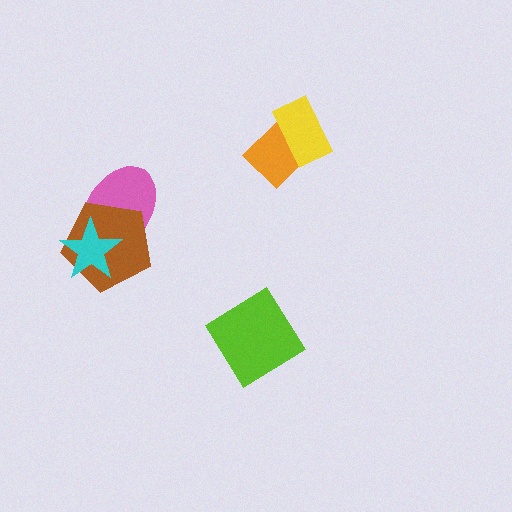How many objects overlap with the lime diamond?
0 objects overlap with the lime diamond.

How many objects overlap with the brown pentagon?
2 objects overlap with the brown pentagon.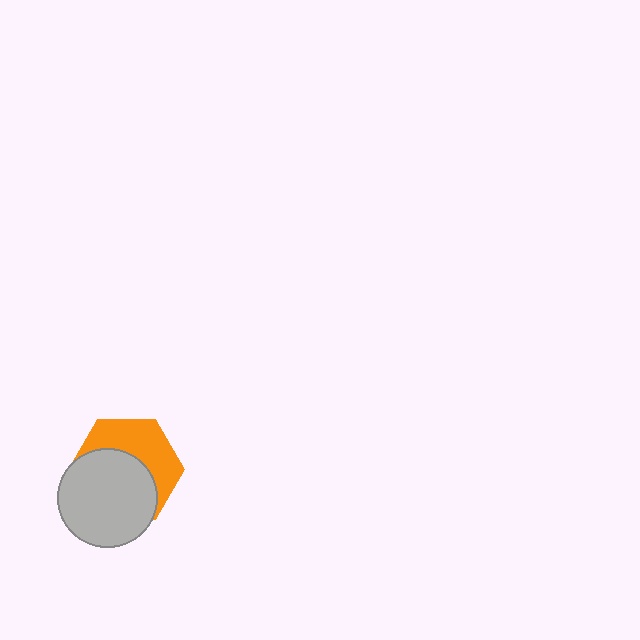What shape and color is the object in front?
The object in front is a light gray circle.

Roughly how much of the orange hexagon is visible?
A small part of it is visible (roughly 44%).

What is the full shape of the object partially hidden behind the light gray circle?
The partially hidden object is an orange hexagon.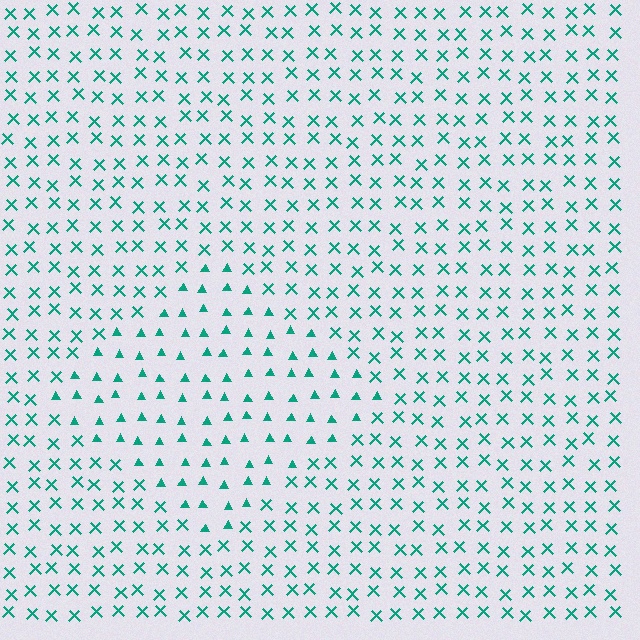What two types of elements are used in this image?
The image uses triangles inside the diamond region and X marks outside it.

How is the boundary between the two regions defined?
The boundary is defined by a change in element shape: triangles inside vs. X marks outside. All elements share the same color and spacing.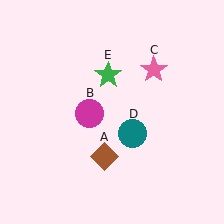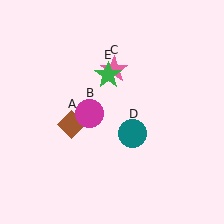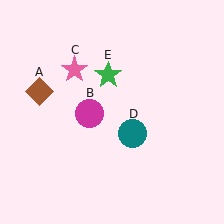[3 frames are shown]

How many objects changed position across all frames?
2 objects changed position: brown diamond (object A), pink star (object C).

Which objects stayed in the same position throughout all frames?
Magenta circle (object B) and teal circle (object D) and green star (object E) remained stationary.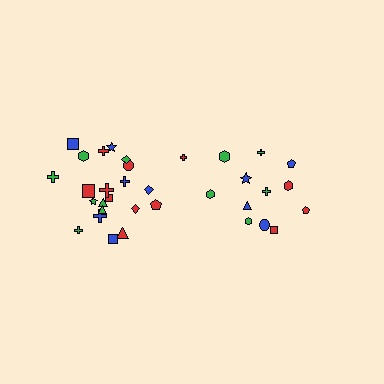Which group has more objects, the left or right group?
The left group.